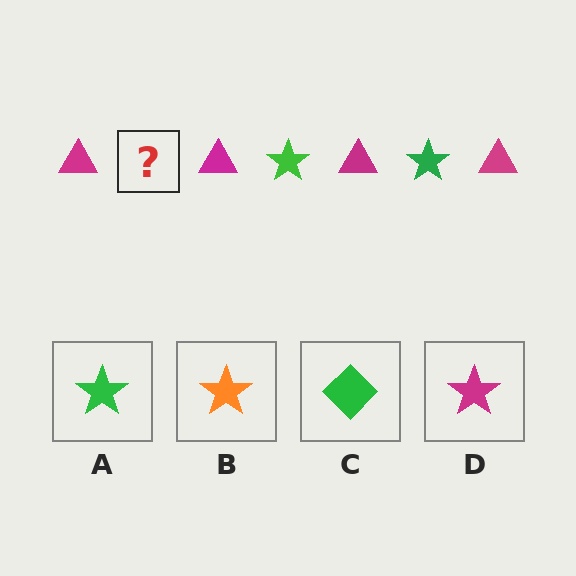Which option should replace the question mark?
Option A.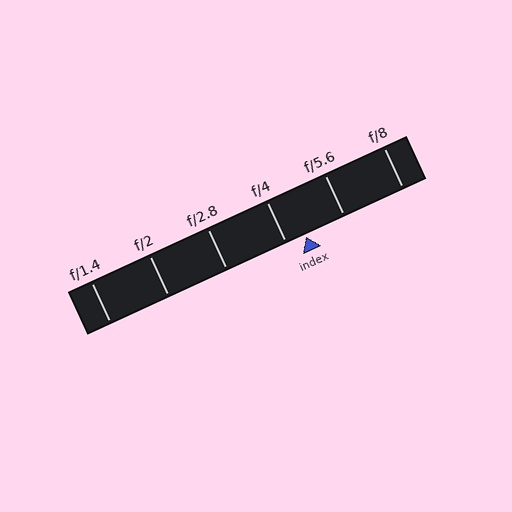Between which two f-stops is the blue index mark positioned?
The index mark is between f/4 and f/5.6.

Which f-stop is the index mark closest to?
The index mark is closest to f/4.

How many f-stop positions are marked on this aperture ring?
There are 6 f-stop positions marked.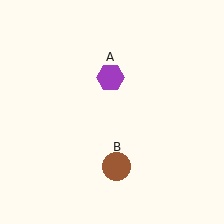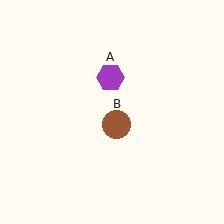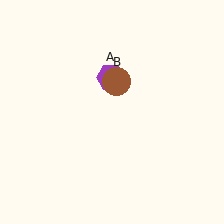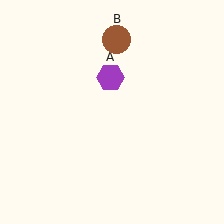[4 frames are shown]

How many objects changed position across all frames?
1 object changed position: brown circle (object B).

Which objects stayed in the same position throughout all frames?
Purple hexagon (object A) remained stationary.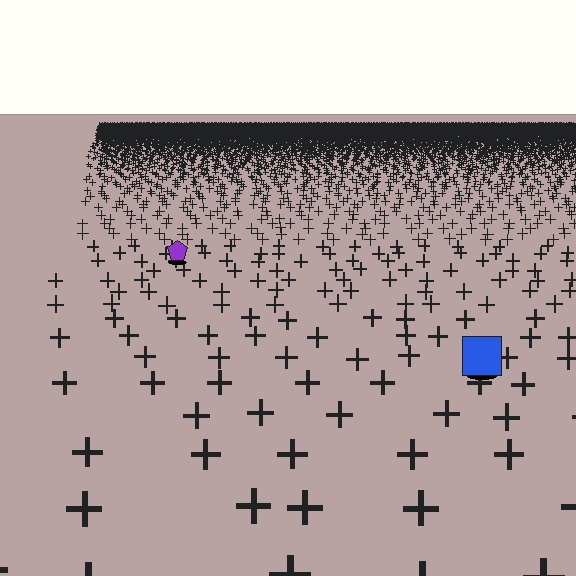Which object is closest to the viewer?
The blue square is closest. The texture marks near it are larger and more spread out.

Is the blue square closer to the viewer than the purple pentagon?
Yes. The blue square is closer — you can tell from the texture gradient: the ground texture is coarser near it.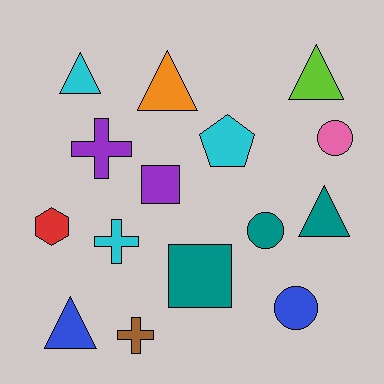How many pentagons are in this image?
There is 1 pentagon.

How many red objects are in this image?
There is 1 red object.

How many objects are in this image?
There are 15 objects.